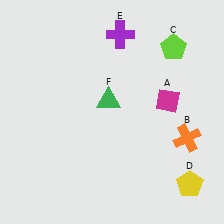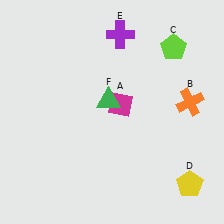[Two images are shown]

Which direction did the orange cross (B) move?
The orange cross (B) moved up.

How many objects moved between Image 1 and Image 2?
2 objects moved between the two images.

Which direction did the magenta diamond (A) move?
The magenta diamond (A) moved left.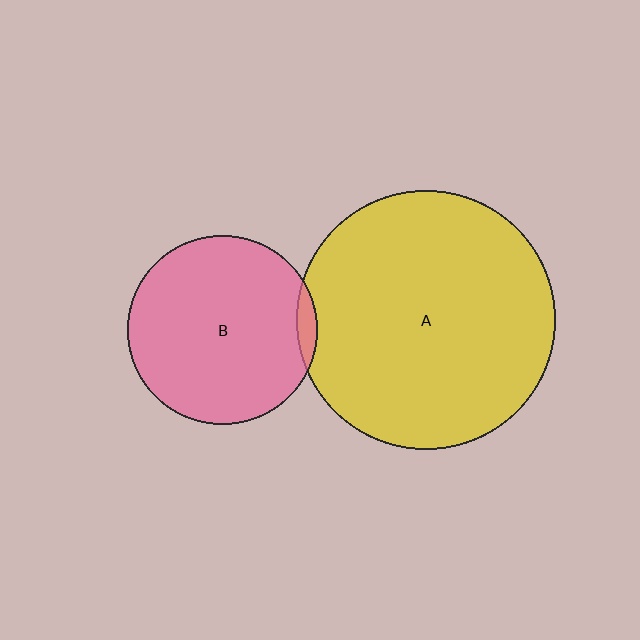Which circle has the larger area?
Circle A (yellow).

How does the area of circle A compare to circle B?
Approximately 1.9 times.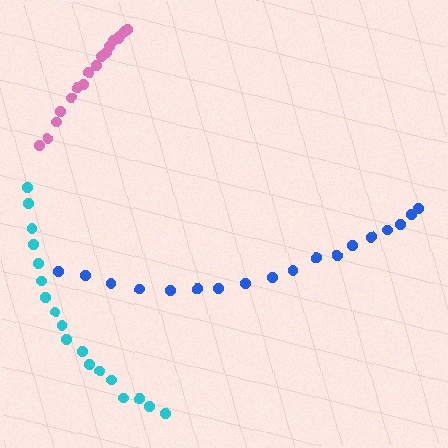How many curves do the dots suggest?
There are 3 distinct paths.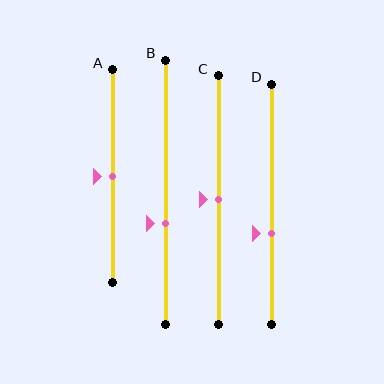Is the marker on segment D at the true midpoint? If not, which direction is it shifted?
No, the marker on segment D is shifted downward by about 12% of the segment length.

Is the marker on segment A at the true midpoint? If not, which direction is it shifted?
Yes, the marker on segment A is at the true midpoint.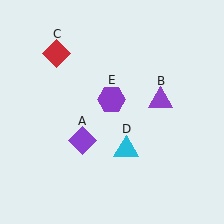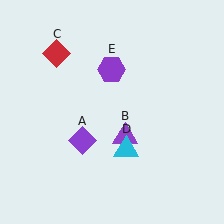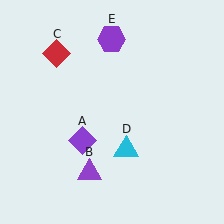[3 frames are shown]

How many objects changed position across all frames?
2 objects changed position: purple triangle (object B), purple hexagon (object E).